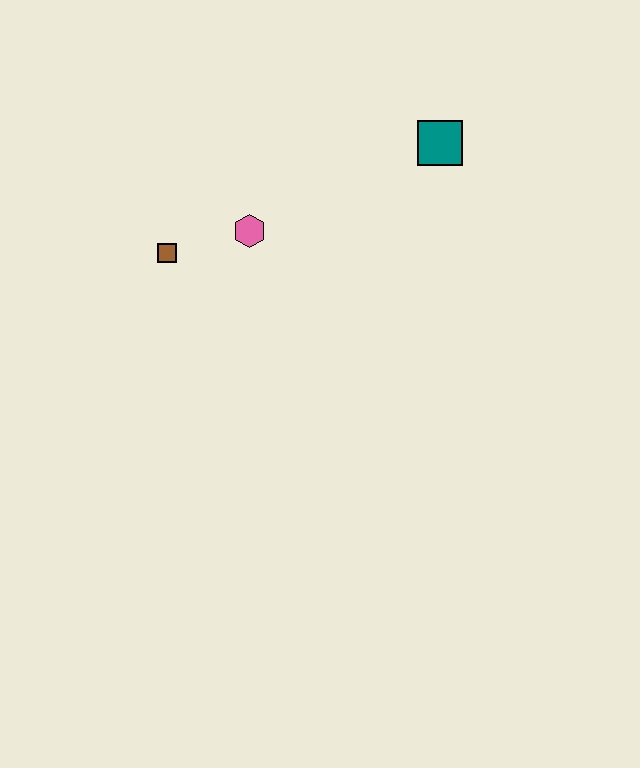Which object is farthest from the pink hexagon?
The teal square is farthest from the pink hexagon.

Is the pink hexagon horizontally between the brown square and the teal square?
Yes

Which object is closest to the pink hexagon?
The brown square is closest to the pink hexagon.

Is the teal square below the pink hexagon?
No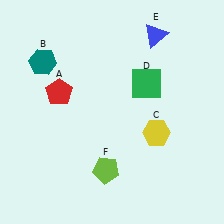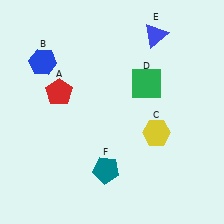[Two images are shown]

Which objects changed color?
B changed from teal to blue. F changed from lime to teal.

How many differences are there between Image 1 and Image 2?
There are 2 differences between the two images.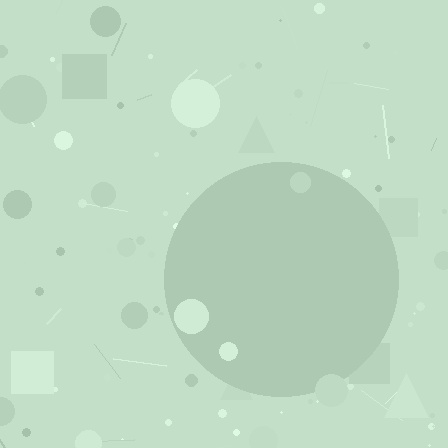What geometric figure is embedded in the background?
A circle is embedded in the background.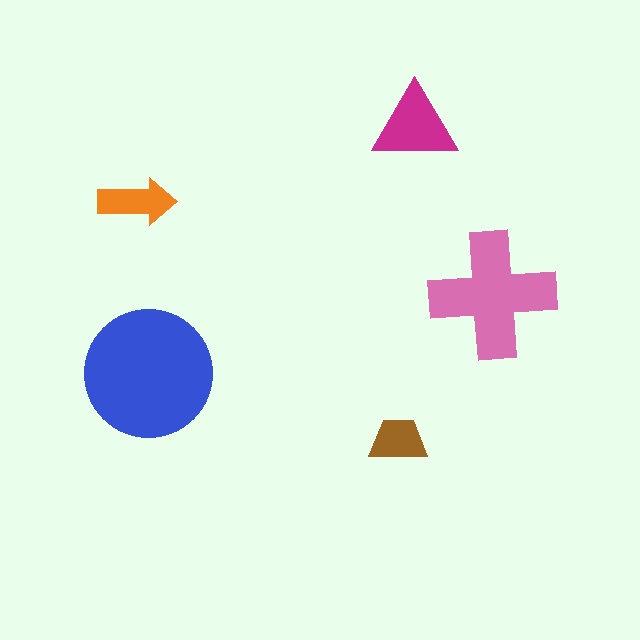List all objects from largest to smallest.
The blue circle, the pink cross, the magenta triangle, the orange arrow, the brown trapezoid.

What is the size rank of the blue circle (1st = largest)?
1st.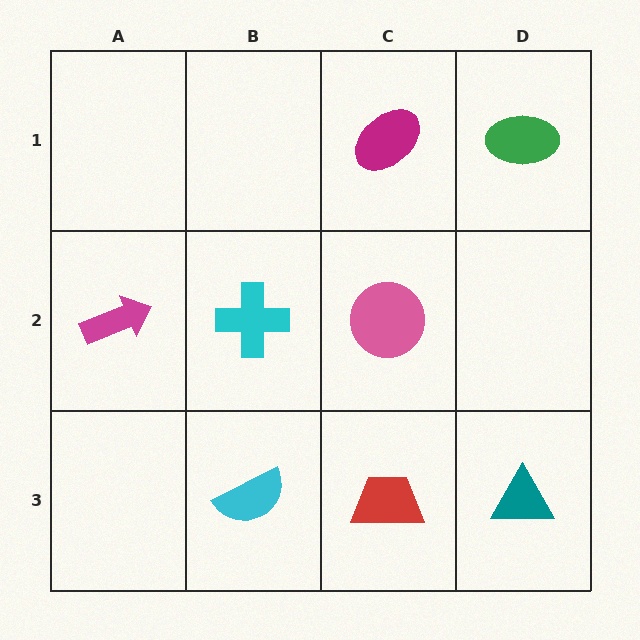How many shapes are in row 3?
3 shapes.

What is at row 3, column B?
A cyan semicircle.